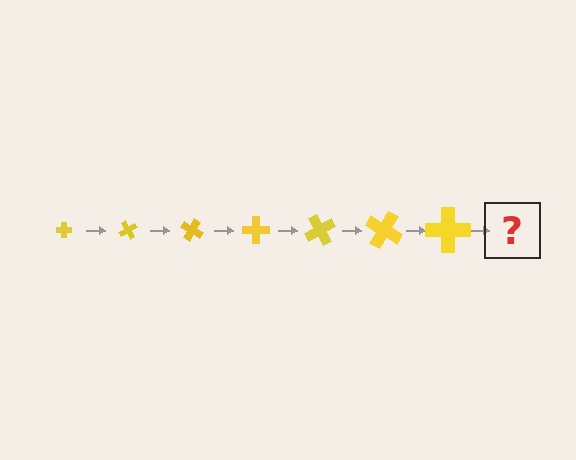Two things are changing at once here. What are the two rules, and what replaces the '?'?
The two rules are that the cross grows larger each step and it rotates 60 degrees each step. The '?' should be a cross, larger than the previous one and rotated 420 degrees from the start.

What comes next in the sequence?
The next element should be a cross, larger than the previous one and rotated 420 degrees from the start.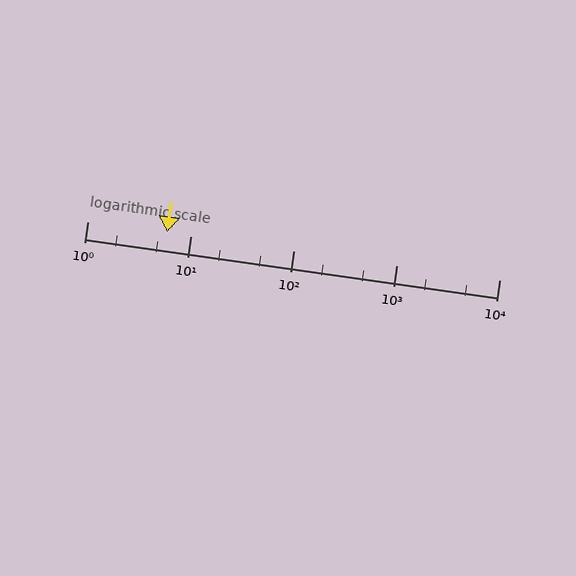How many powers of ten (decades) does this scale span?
The scale spans 4 decades, from 1 to 10000.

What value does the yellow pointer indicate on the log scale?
The pointer indicates approximately 6.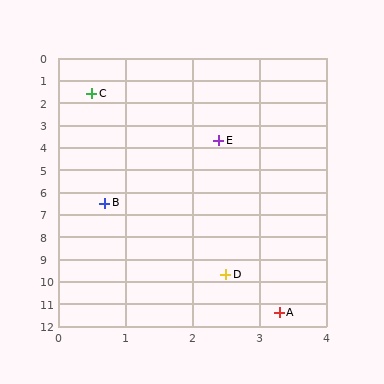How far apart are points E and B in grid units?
Points E and B are about 3.3 grid units apart.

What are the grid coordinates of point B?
Point B is at approximately (0.7, 6.5).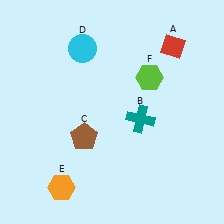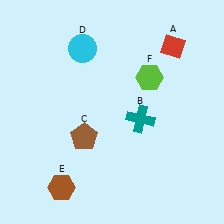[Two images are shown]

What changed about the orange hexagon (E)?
In Image 1, E is orange. In Image 2, it changed to brown.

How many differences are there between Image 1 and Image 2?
There is 1 difference between the two images.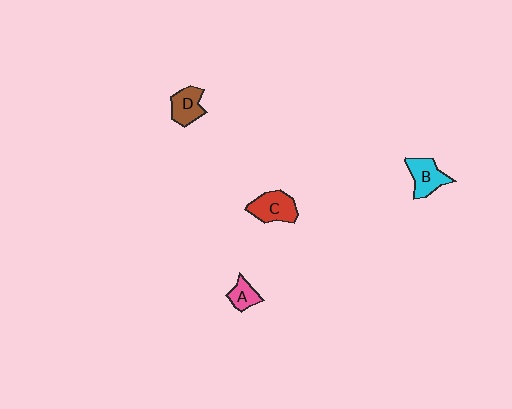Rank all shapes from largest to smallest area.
From largest to smallest: C (red), B (cyan), D (brown), A (pink).